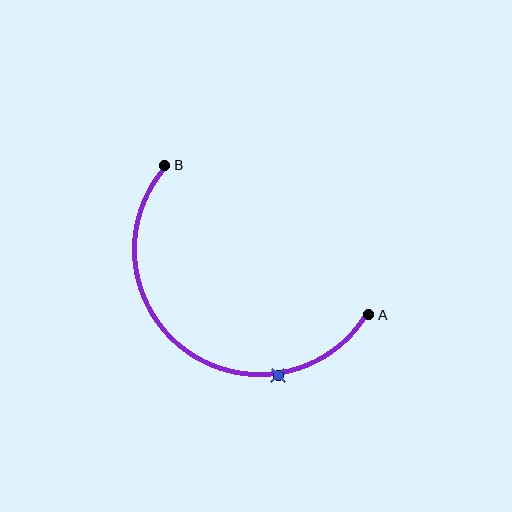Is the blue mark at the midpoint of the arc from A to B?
No. The blue mark lies on the arc but is closer to endpoint A. The arc midpoint would be at the point on the curve equidistant along the arc from both A and B.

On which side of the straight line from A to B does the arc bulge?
The arc bulges below and to the left of the straight line connecting A and B.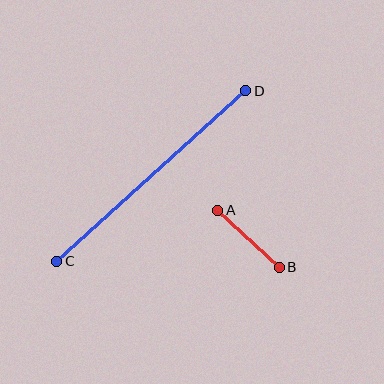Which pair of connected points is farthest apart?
Points C and D are farthest apart.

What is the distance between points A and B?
The distance is approximately 84 pixels.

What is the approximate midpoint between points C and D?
The midpoint is at approximately (151, 176) pixels.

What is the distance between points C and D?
The distance is approximately 255 pixels.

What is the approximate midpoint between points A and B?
The midpoint is at approximately (249, 239) pixels.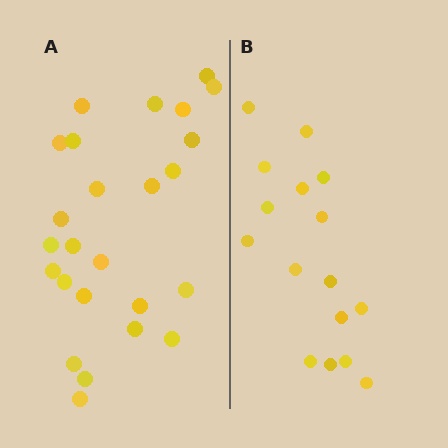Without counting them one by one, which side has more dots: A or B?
Region A (the left region) has more dots.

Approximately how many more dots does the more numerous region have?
Region A has roughly 8 or so more dots than region B.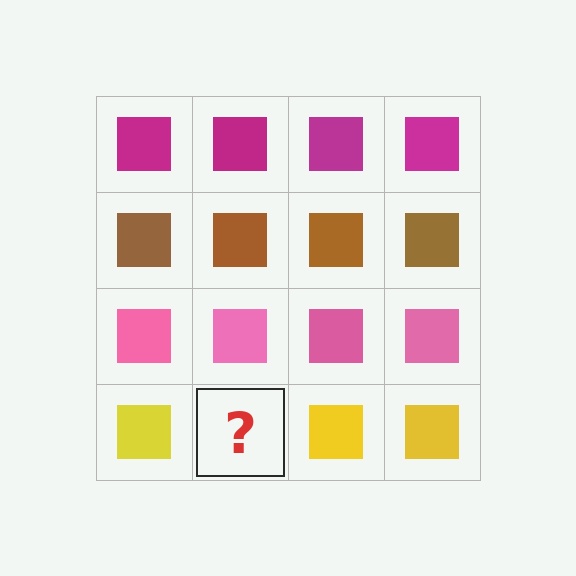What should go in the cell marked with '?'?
The missing cell should contain a yellow square.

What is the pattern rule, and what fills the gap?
The rule is that each row has a consistent color. The gap should be filled with a yellow square.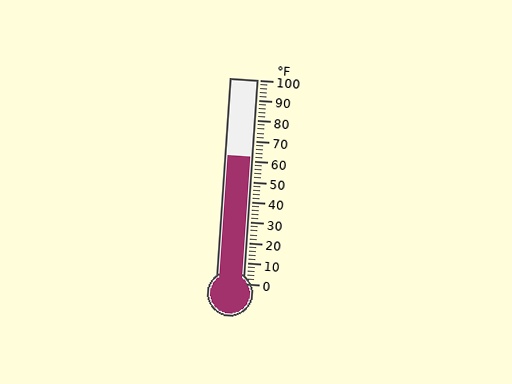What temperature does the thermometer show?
The thermometer shows approximately 62°F.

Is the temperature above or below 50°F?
The temperature is above 50°F.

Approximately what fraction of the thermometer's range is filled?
The thermometer is filled to approximately 60% of its range.